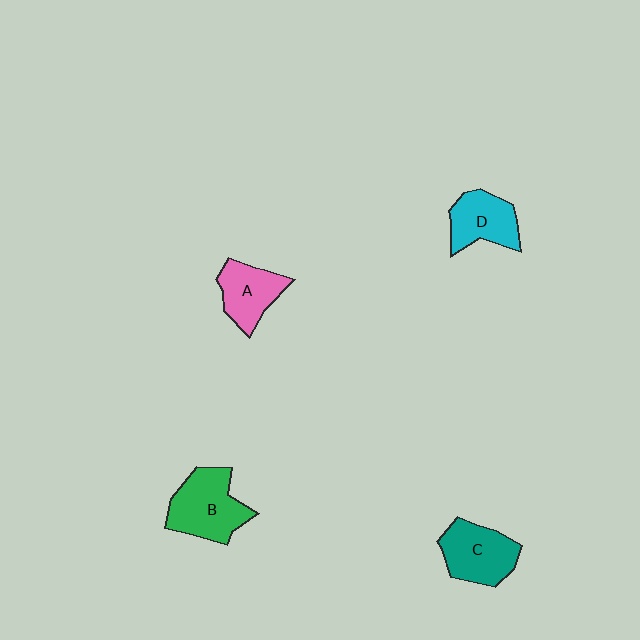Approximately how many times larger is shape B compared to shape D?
Approximately 1.3 times.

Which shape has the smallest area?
Shape A (pink).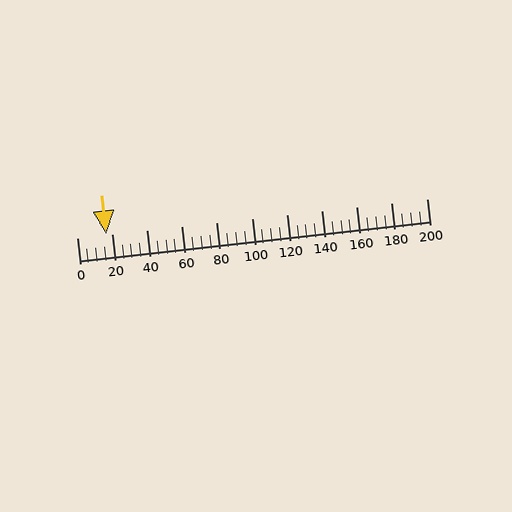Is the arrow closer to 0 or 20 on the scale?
The arrow is closer to 20.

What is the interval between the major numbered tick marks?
The major tick marks are spaced 20 units apart.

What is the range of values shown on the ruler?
The ruler shows values from 0 to 200.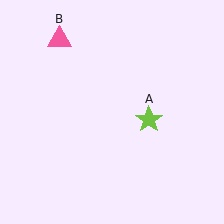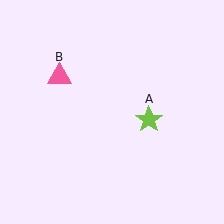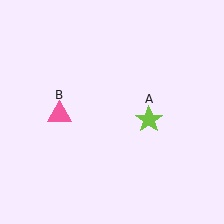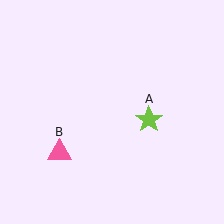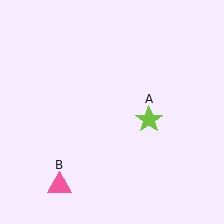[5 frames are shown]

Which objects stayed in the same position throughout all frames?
Lime star (object A) remained stationary.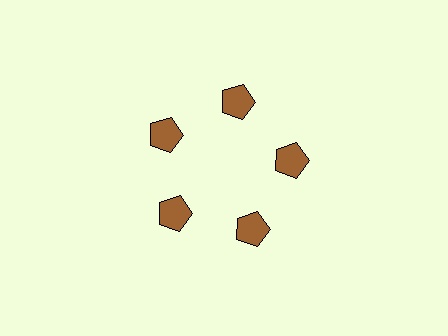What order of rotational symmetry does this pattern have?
This pattern has 5-fold rotational symmetry.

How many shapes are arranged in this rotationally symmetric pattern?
There are 5 shapes, arranged in 5 groups of 1.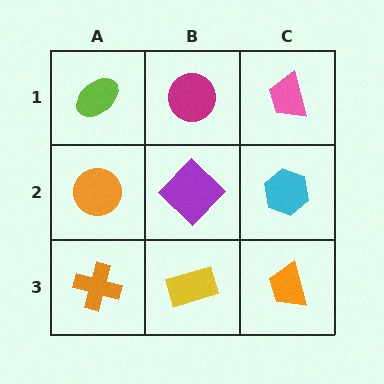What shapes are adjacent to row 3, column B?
A purple diamond (row 2, column B), an orange cross (row 3, column A), an orange trapezoid (row 3, column C).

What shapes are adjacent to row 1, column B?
A purple diamond (row 2, column B), a lime ellipse (row 1, column A), a pink trapezoid (row 1, column C).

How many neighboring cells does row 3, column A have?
2.